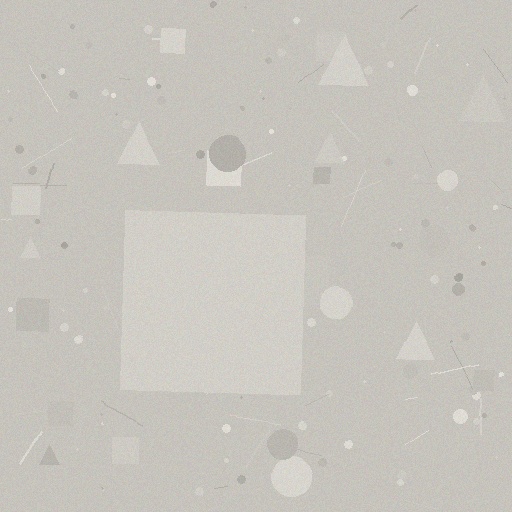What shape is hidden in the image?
A square is hidden in the image.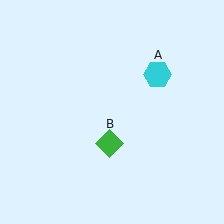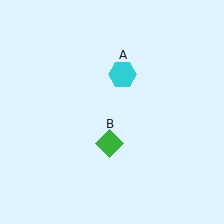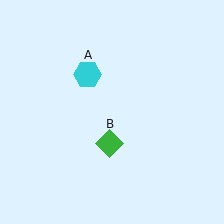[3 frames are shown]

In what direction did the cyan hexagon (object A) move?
The cyan hexagon (object A) moved left.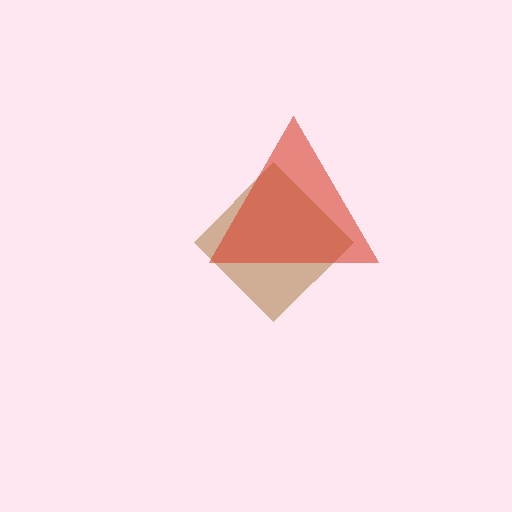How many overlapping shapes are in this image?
There are 2 overlapping shapes in the image.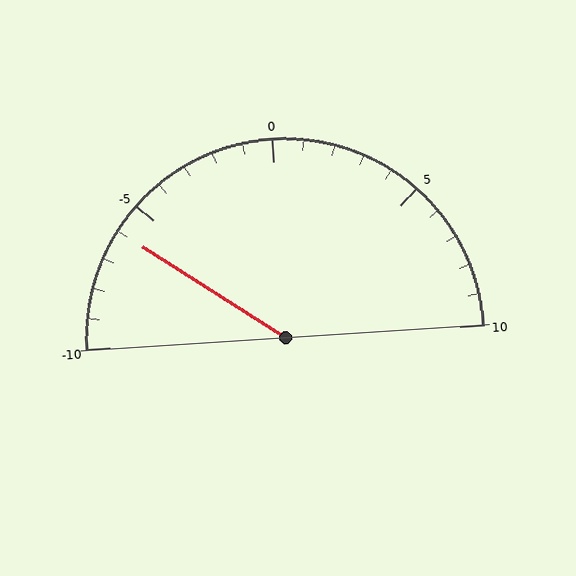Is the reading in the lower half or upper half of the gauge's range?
The reading is in the lower half of the range (-10 to 10).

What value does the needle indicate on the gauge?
The needle indicates approximately -6.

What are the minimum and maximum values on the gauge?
The gauge ranges from -10 to 10.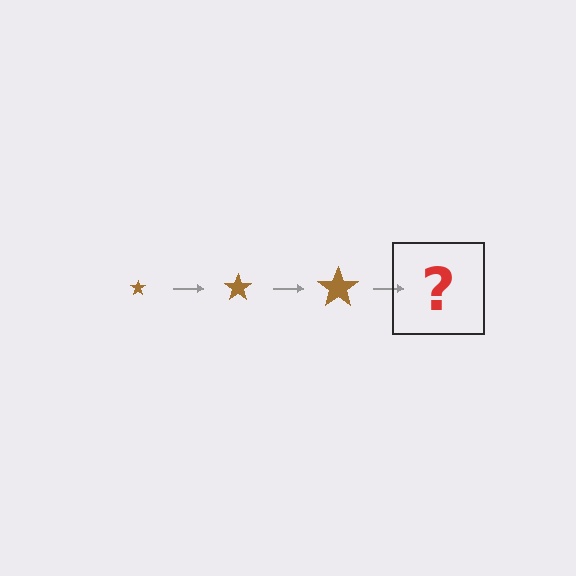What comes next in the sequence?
The next element should be a brown star, larger than the previous one.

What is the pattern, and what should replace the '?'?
The pattern is that the star gets progressively larger each step. The '?' should be a brown star, larger than the previous one.